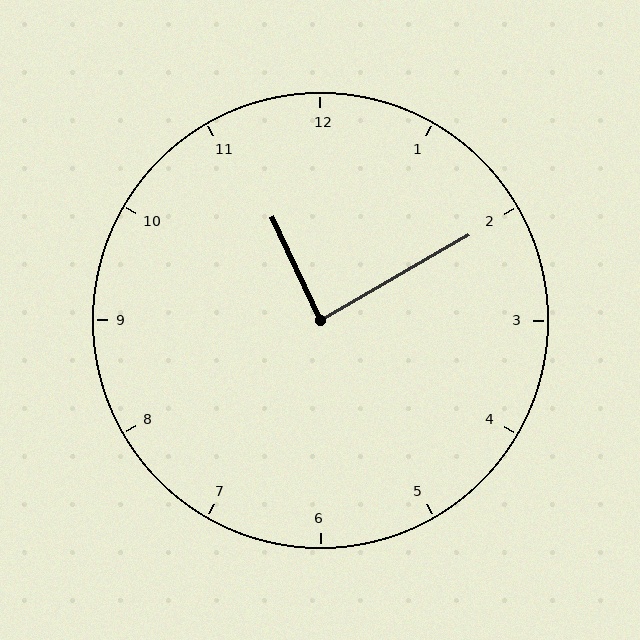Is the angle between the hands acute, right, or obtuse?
It is right.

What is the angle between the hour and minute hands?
Approximately 85 degrees.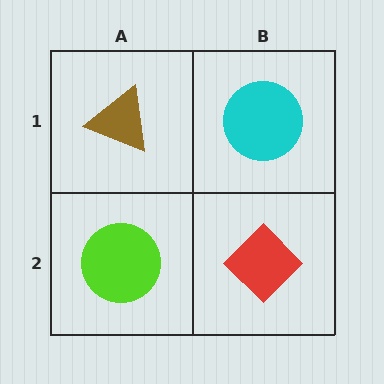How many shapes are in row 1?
2 shapes.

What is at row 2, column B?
A red diamond.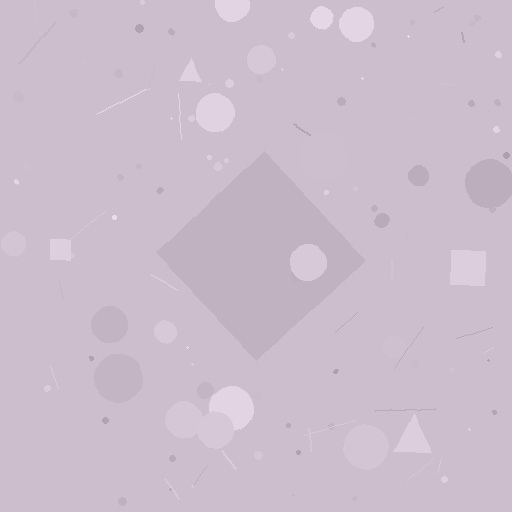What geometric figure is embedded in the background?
A diamond is embedded in the background.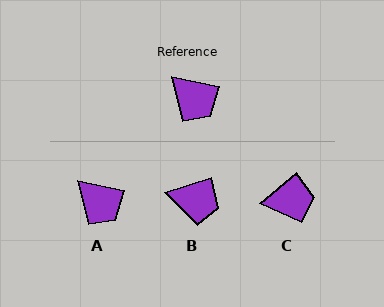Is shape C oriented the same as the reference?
No, it is off by about 52 degrees.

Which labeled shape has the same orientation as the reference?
A.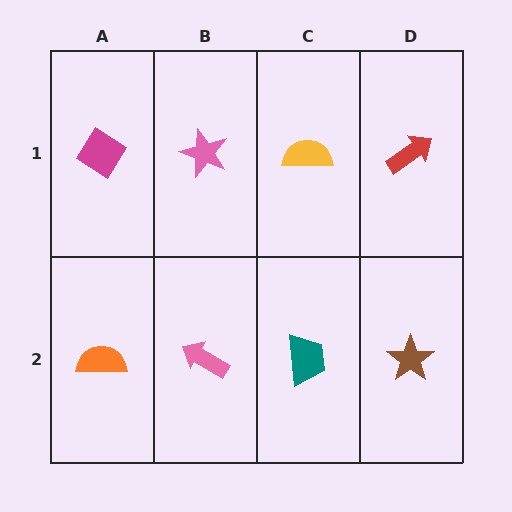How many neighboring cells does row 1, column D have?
2.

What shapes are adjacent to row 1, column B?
A pink arrow (row 2, column B), a magenta diamond (row 1, column A), a yellow semicircle (row 1, column C).